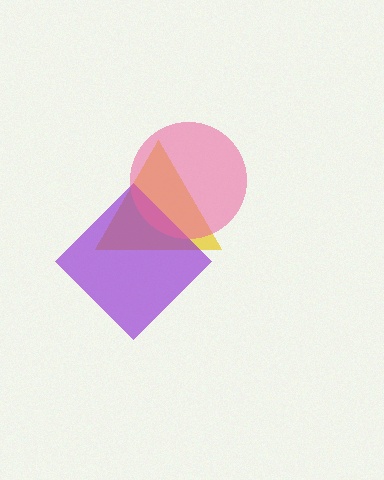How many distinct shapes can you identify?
There are 3 distinct shapes: a yellow triangle, a purple diamond, a pink circle.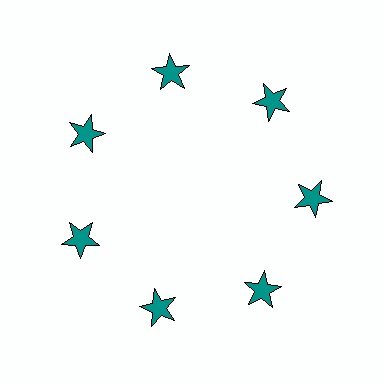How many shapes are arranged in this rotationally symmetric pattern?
There are 7 shapes, arranged in 7 groups of 1.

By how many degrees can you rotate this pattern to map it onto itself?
The pattern maps onto itself every 51 degrees of rotation.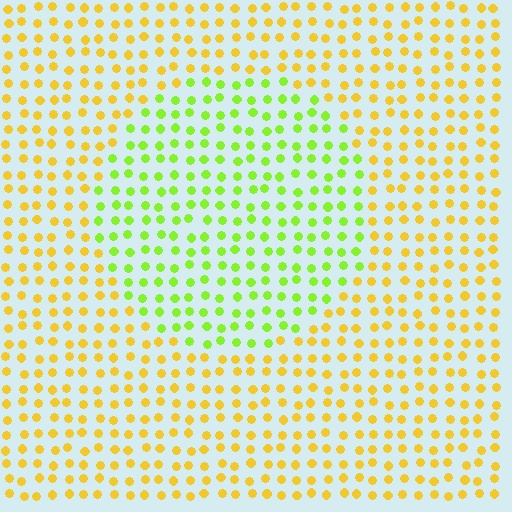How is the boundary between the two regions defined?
The boundary is defined purely by a slight shift in hue (about 46 degrees). Spacing, size, and orientation are identical on both sides.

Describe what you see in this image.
The image is filled with small yellow elements in a uniform arrangement. A circle-shaped region is visible where the elements are tinted to a slightly different hue, forming a subtle color boundary.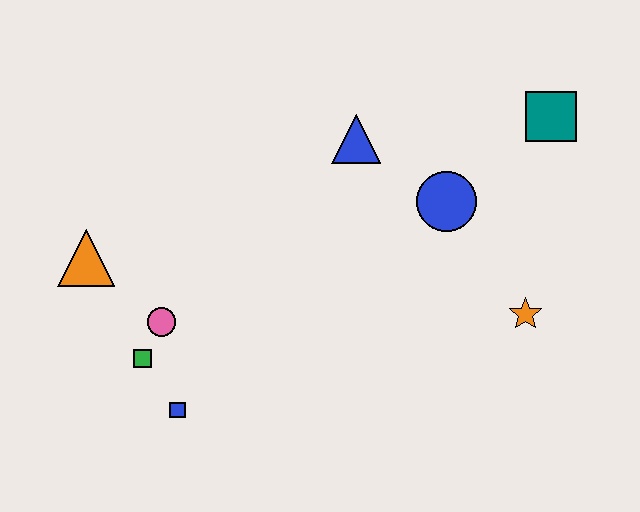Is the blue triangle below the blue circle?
No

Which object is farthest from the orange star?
The orange triangle is farthest from the orange star.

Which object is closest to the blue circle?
The blue triangle is closest to the blue circle.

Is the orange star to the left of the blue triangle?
No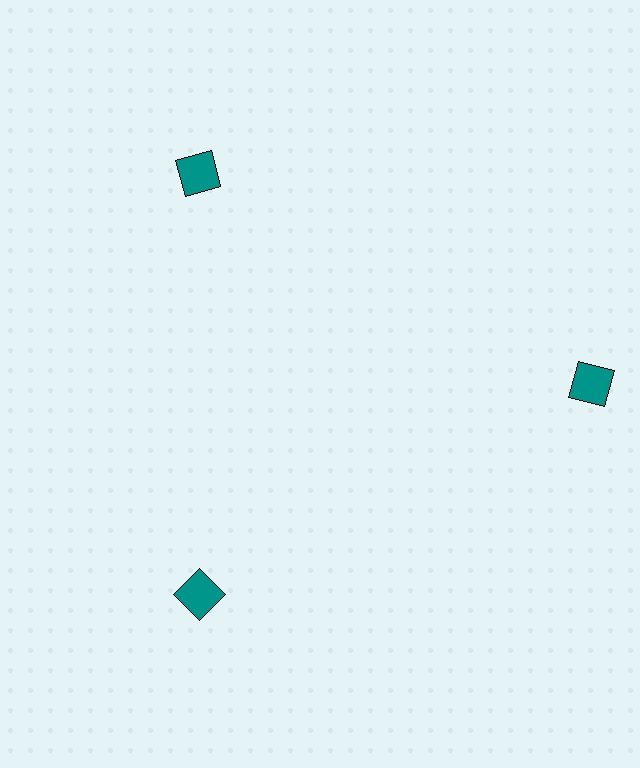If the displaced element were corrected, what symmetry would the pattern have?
It would have 3-fold rotational symmetry — the pattern would map onto itself every 120 degrees.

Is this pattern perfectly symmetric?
No. The 3 teal squares are arranged in a ring, but one element near the 3 o'clock position is pushed outward from the center, breaking the 3-fold rotational symmetry.